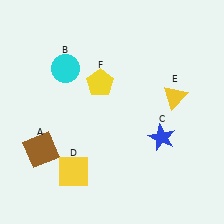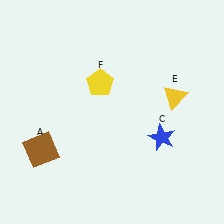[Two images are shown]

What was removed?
The yellow square (D), the cyan circle (B) were removed in Image 2.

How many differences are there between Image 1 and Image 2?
There are 2 differences between the two images.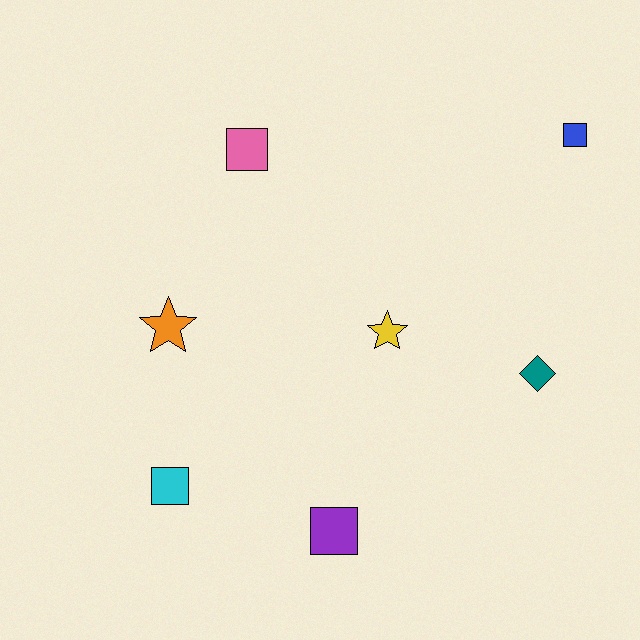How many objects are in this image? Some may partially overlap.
There are 7 objects.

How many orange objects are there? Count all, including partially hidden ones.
There is 1 orange object.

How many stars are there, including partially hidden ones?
There are 2 stars.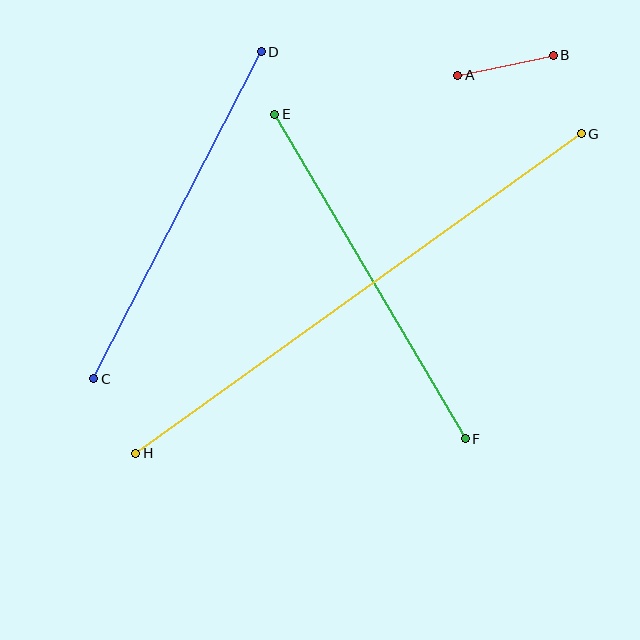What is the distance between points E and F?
The distance is approximately 376 pixels.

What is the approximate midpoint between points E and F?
The midpoint is at approximately (370, 277) pixels.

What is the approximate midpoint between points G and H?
The midpoint is at approximately (359, 293) pixels.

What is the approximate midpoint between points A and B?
The midpoint is at approximately (506, 65) pixels.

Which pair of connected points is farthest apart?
Points G and H are farthest apart.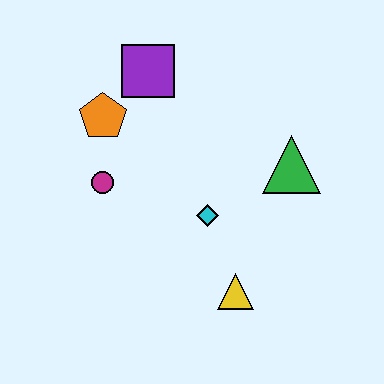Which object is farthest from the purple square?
The yellow triangle is farthest from the purple square.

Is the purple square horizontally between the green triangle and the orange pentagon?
Yes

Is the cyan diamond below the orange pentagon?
Yes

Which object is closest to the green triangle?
The cyan diamond is closest to the green triangle.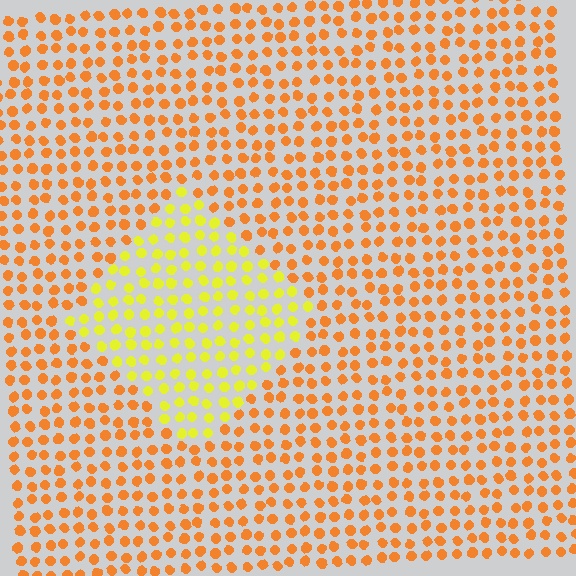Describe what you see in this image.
The image is filled with small orange elements in a uniform arrangement. A diamond-shaped region is visible where the elements are tinted to a slightly different hue, forming a subtle color boundary.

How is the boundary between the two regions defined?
The boundary is defined purely by a slight shift in hue (about 38 degrees). Spacing, size, and orientation are identical on both sides.